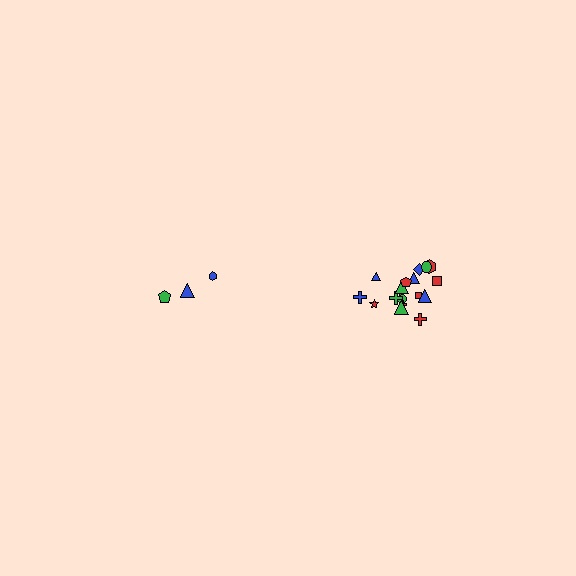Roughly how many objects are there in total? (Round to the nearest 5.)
Roughly 20 objects in total.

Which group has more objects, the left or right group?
The right group.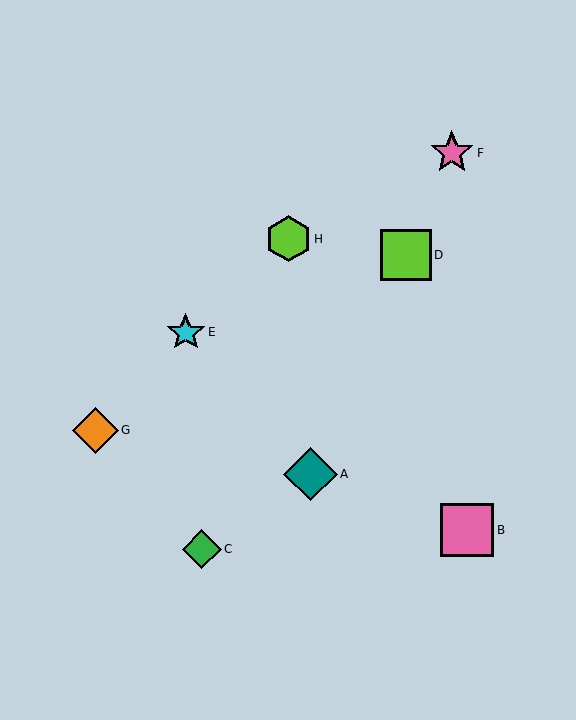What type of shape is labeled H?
Shape H is a lime hexagon.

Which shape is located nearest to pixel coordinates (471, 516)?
The pink square (labeled B) at (467, 530) is nearest to that location.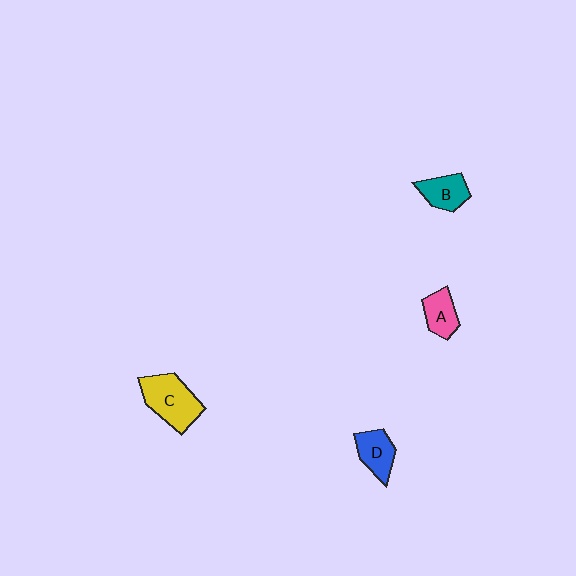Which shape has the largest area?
Shape C (yellow).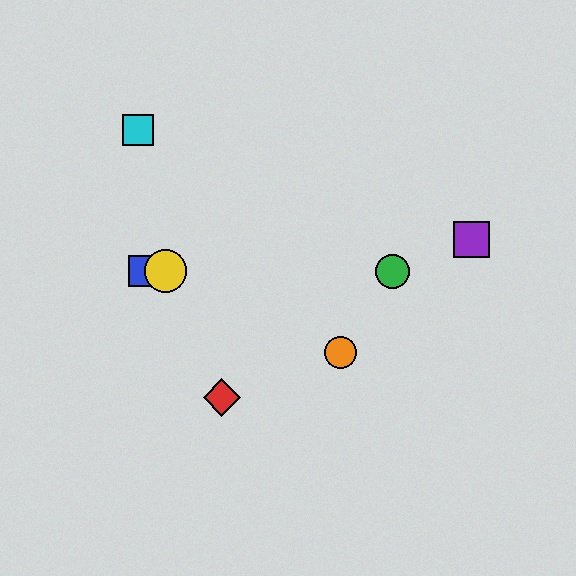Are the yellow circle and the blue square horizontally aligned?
Yes, both are at y≈271.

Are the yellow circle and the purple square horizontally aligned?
No, the yellow circle is at y≈271 and the purple square is at y≈239.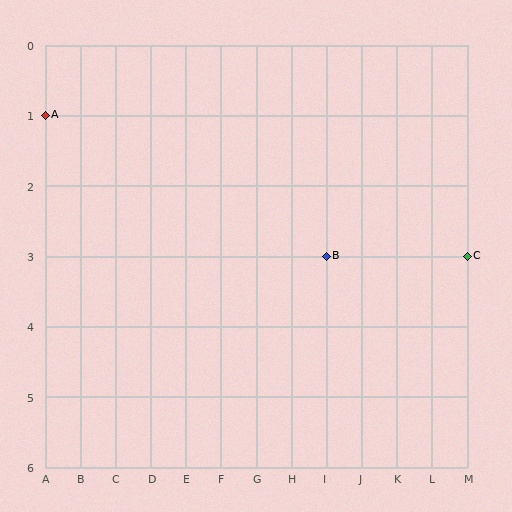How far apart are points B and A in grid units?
Points B and A are 8 columns and 2 rows apart (about 8.2 grid units diagonally).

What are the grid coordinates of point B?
Point B is at grid coordinates (I, 3).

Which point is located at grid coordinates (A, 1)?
Point A is at (A, 1).